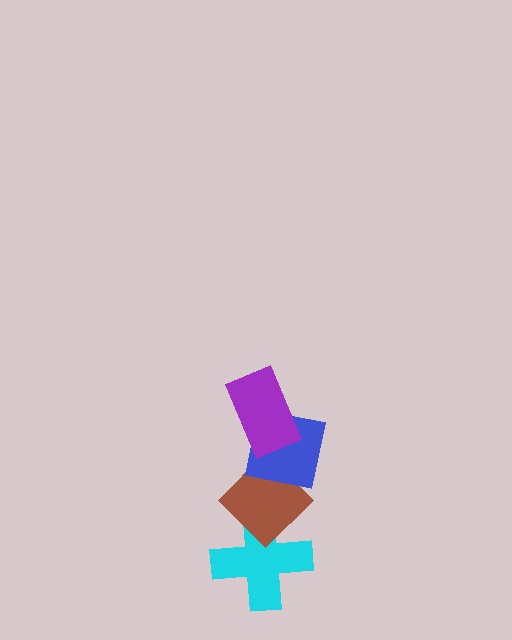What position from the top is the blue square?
The blue square is 2nd from the top.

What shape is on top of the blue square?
The purple rectangle is on top of the blue square.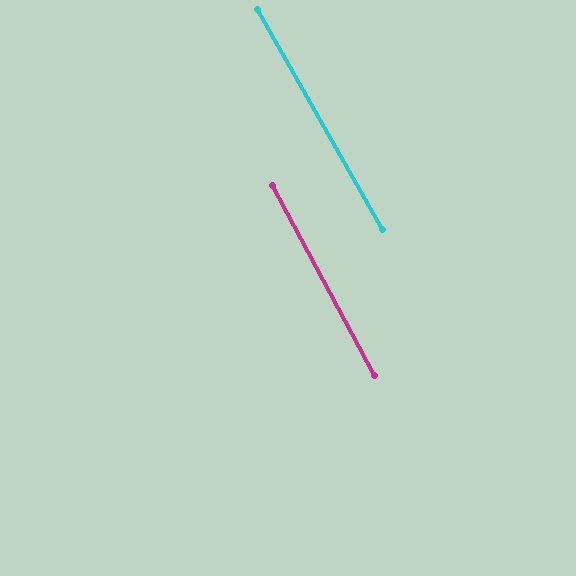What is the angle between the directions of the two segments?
Approximately 1 degree.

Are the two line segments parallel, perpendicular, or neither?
Parallel — their directions differ by only 1.1°.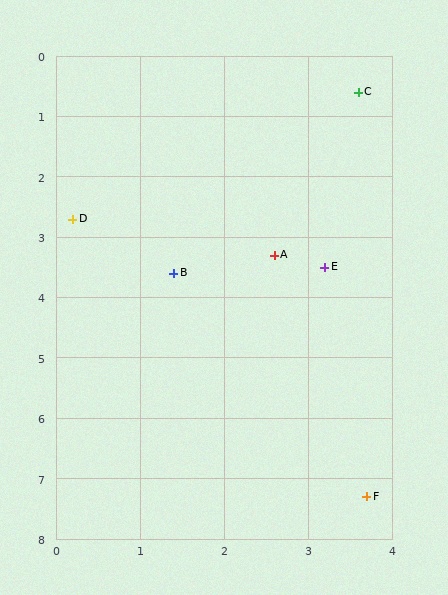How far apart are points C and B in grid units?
Points C and B are about 3.7 grid units apart.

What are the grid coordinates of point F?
Point F is at approximately (3.7, 7.3).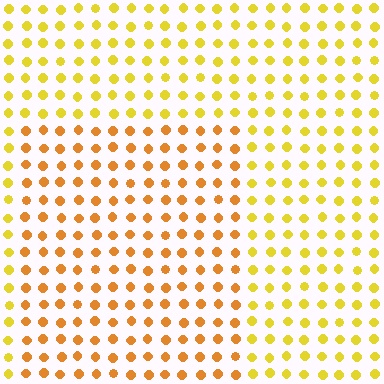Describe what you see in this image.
The image is filled with small yellow elements in a uniform arrangement. A rectangle-shaped region is visible where the elements are tinted to a slightly different hue, forming a subtle color boundary.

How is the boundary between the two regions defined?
The boundary is defined purely by a slight shift in hue (about 26 degrees). Spacing, size, and orientation are identical on both sides.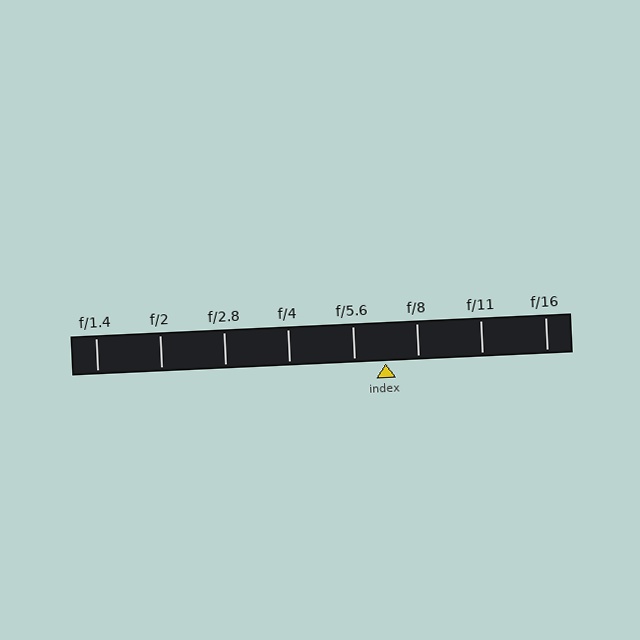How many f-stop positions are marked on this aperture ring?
There are 8 f-stop positions marked.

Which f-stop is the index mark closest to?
The index mark is closest to f/5.6.